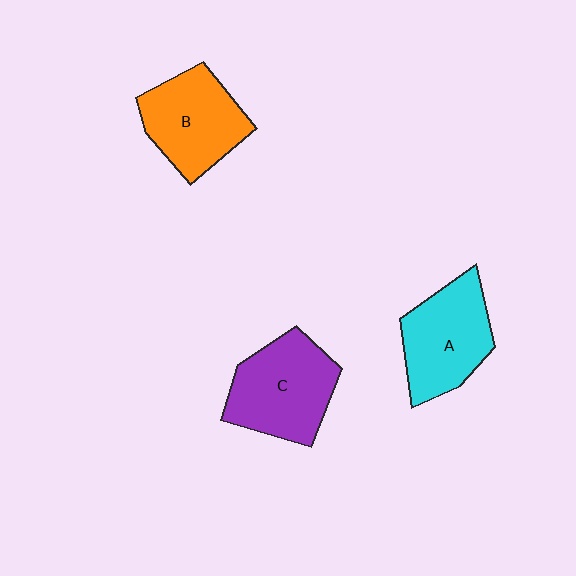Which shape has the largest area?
Shape C (purple).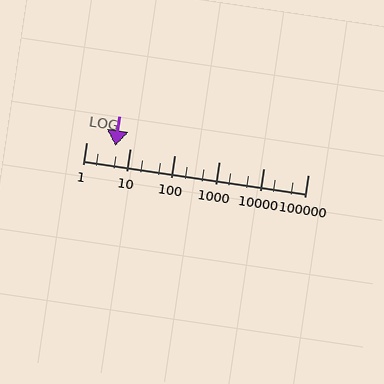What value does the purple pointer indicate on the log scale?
The pointer indicates approximately 4.5.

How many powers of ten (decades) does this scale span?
The scale spans 5 decades, from 1 to 100000.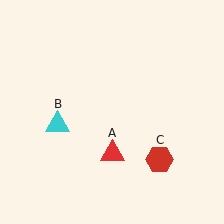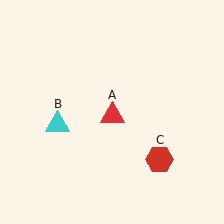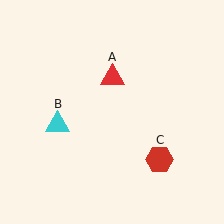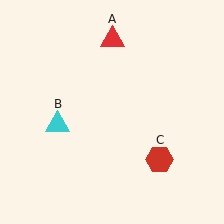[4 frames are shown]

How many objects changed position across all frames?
1 object changed position: red triangle (object A).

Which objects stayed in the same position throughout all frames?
Cyan triangle (object B) and red hexagon (object C) remained stationary.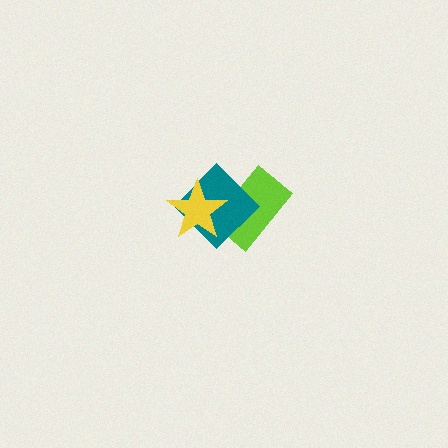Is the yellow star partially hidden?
No, no other shape covers it.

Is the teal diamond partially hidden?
Yes, it is partially covered by another shape.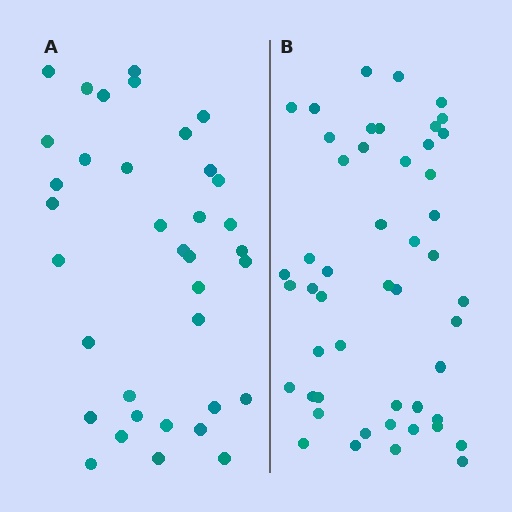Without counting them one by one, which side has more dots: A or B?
Region B (the right region) has more dots.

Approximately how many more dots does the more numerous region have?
Region B has approximately 15 more dots than region A.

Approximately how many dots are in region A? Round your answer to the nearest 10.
About 40 dots. (The exact count is 36, which rounds to 40.)